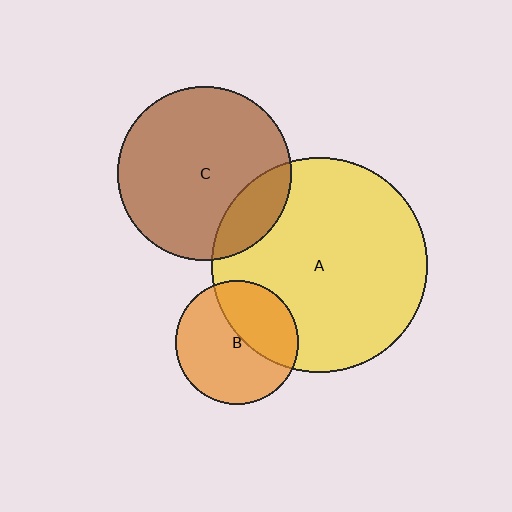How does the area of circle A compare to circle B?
Approximately 3.0 times.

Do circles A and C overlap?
Yes.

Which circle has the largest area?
Circle A (yellow).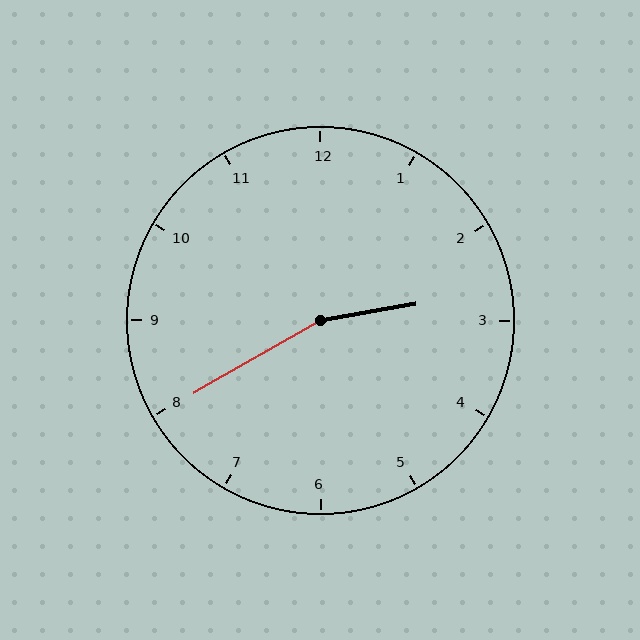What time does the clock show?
2:40.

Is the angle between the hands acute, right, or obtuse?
It is obtuse.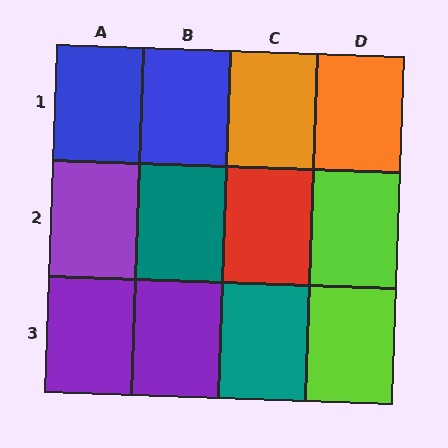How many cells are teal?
2 cells are teal.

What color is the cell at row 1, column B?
Blue.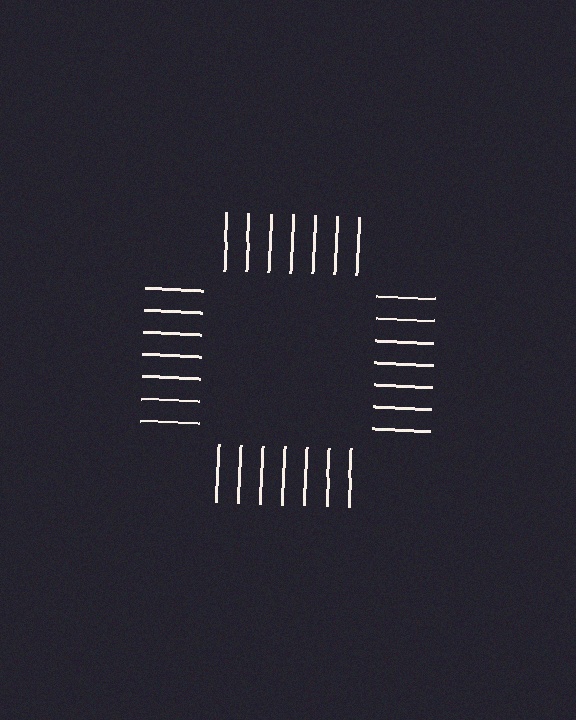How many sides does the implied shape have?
4 sides — the line-ends trace a square.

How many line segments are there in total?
28 — 7 along each of the 4 edges.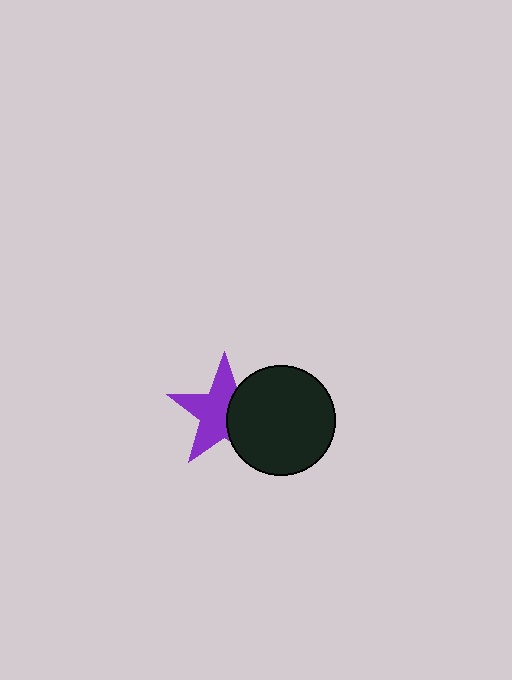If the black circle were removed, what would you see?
You would see the complete purple star.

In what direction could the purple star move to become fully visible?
The purple star could move left. That would shift it out from behind the black circle entirely.